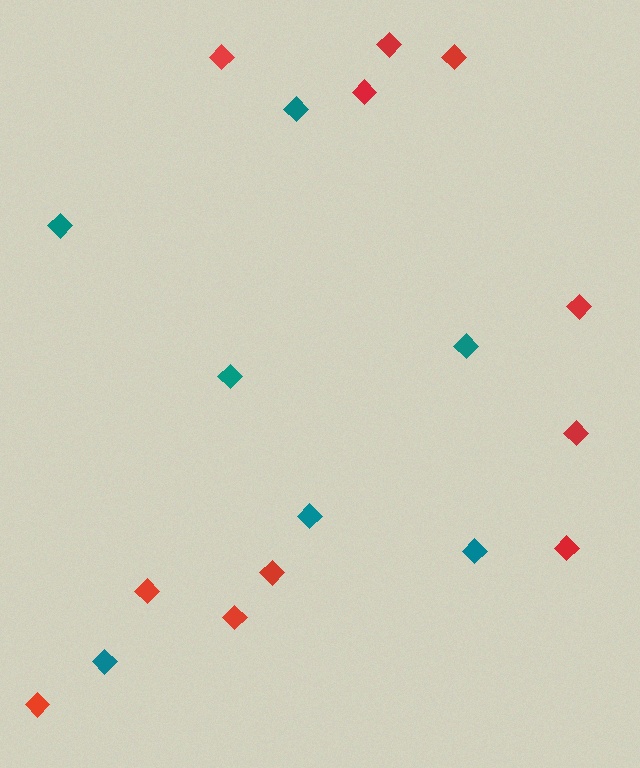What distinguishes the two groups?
There are 2 groups: one group of red diamonds (11) and one group of teal diamonds (7).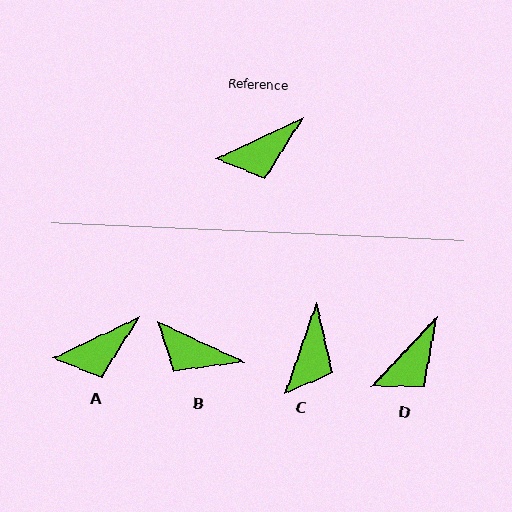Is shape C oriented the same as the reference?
No, it is off by about 46 degrees.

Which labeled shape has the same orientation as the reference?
A.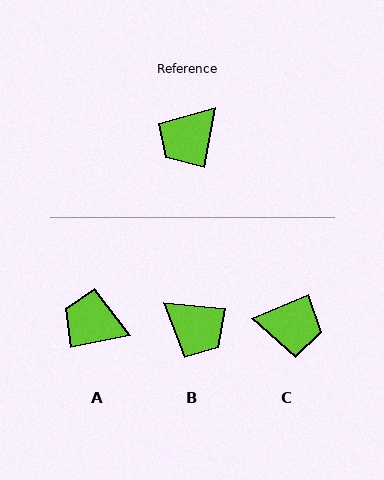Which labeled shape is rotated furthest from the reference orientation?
C, about 123 degrees away.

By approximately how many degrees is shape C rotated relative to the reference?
Approximately 123 degrees counter-clockwise.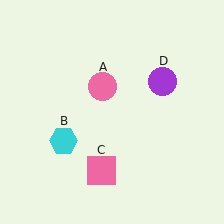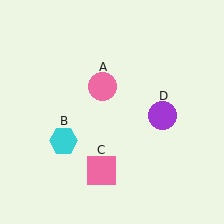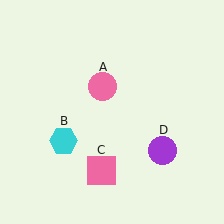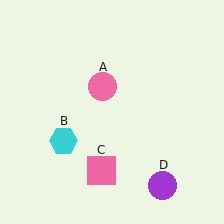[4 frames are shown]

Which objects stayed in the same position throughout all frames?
Pink circle (object A) and cyan hexagon (object B) and pink square (object C) remained stationary.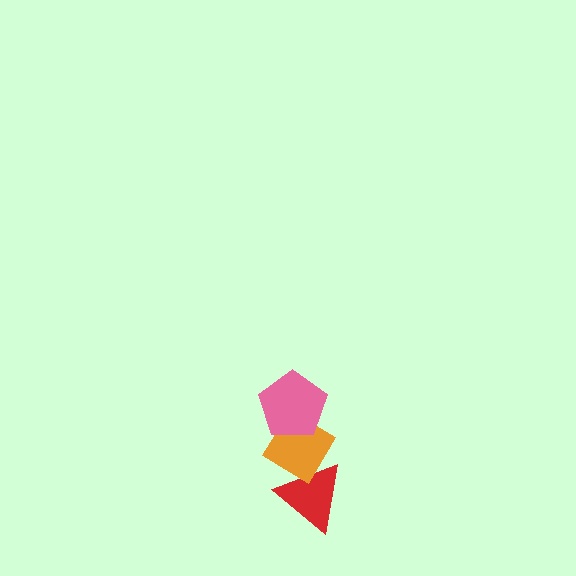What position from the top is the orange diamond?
The orange diamond is 2nd from the top.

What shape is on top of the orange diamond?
The pink pentagon is on top of the orange diamond.